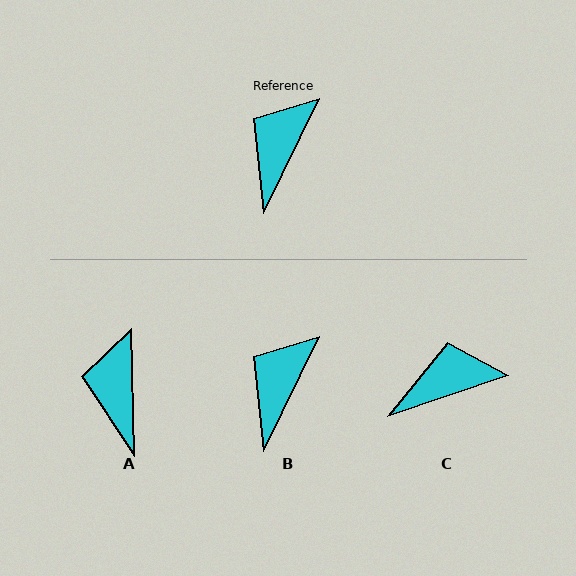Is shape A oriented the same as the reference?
No, it is off by about 27 degrees.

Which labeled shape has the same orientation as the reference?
B.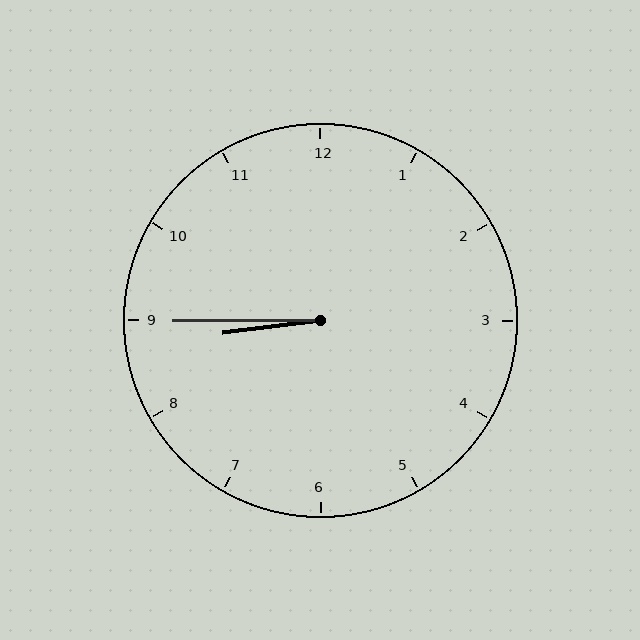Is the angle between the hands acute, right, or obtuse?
It is acute.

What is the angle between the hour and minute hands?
Approximately 8 degrees.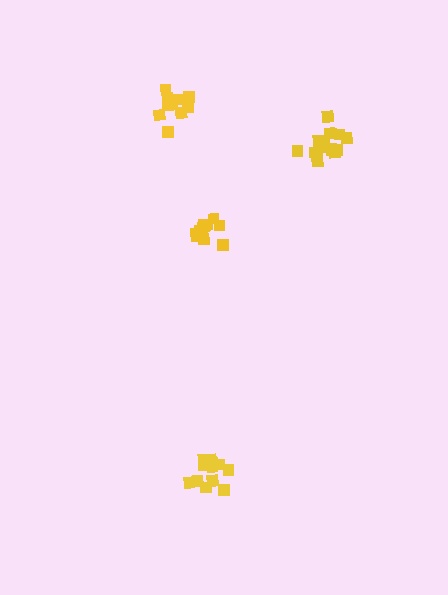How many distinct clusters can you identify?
There are 4 distinct clusters.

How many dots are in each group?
Group 1: 15 dots, Group 2: 10 dots, Group 3: 12 dots, Group 4: 12 dots (49 total).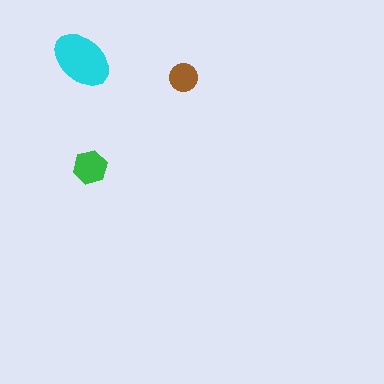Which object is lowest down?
The green hexagon is bottommost.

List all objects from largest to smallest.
The cyan ellipse, the green hexagon, the brown circle.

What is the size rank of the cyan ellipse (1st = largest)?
1st.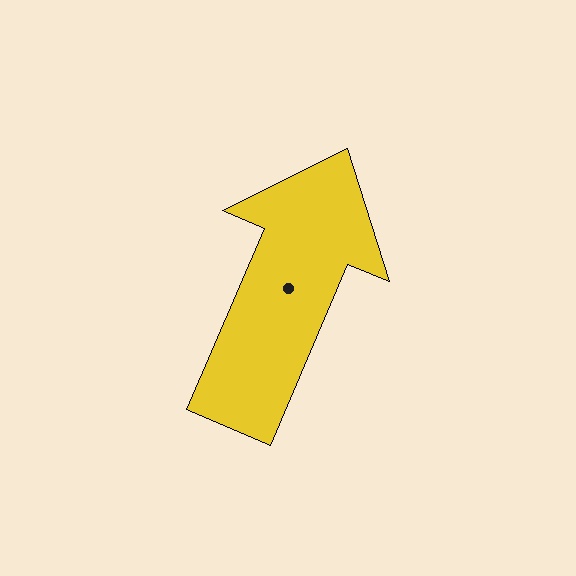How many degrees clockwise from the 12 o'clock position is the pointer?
Approximately 23 degrees.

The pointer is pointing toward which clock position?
Roughly 1 o'clock.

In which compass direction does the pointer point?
Northeast.